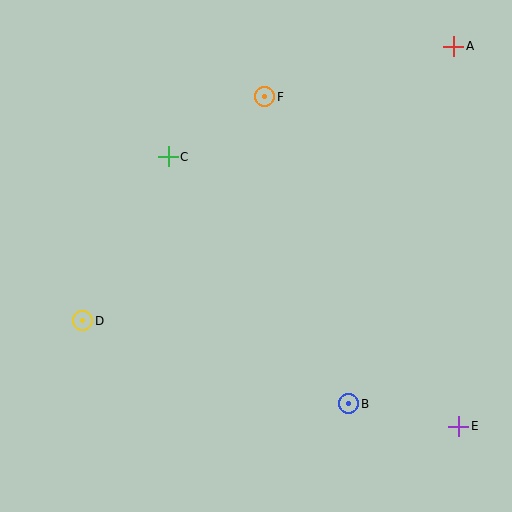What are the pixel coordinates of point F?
Point F is at (265, 97).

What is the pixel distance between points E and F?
The distance between E and F is 383 pixels.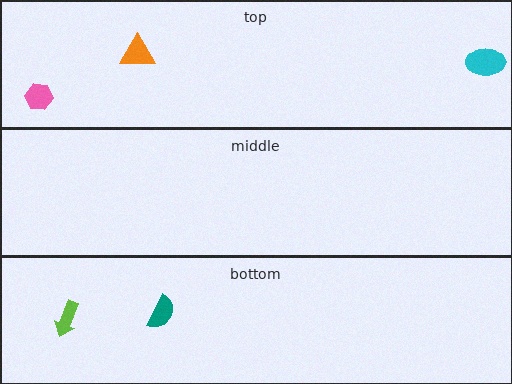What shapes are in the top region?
The cyan ellipse, the orange triangle, the pink hexagon.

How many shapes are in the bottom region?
2.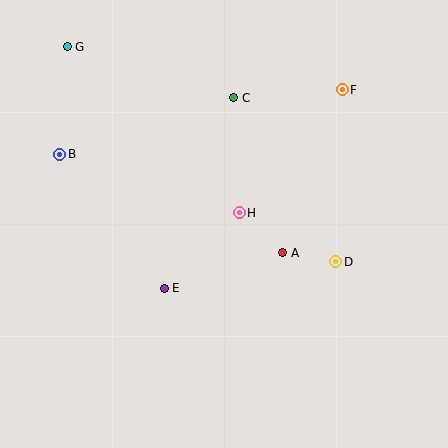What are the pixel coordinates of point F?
Point F is at (342, 90).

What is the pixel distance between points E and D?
The distance between E and D is 173 pixels.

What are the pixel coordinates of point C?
Point C is at (234, 98).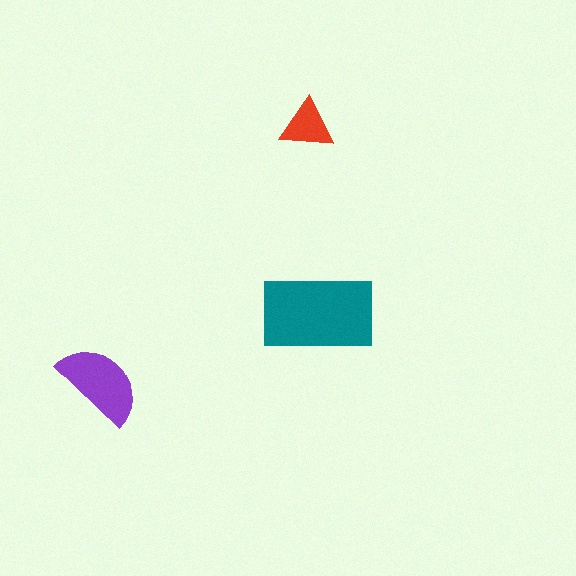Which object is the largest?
The teal rectangle.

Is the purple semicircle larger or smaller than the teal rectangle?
Smaller.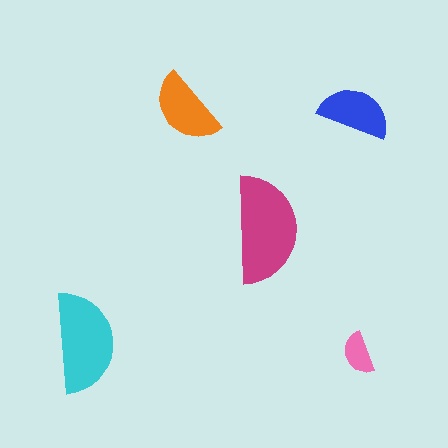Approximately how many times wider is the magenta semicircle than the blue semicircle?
About 1.5 times wider.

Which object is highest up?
The blue semicircle is topmost.